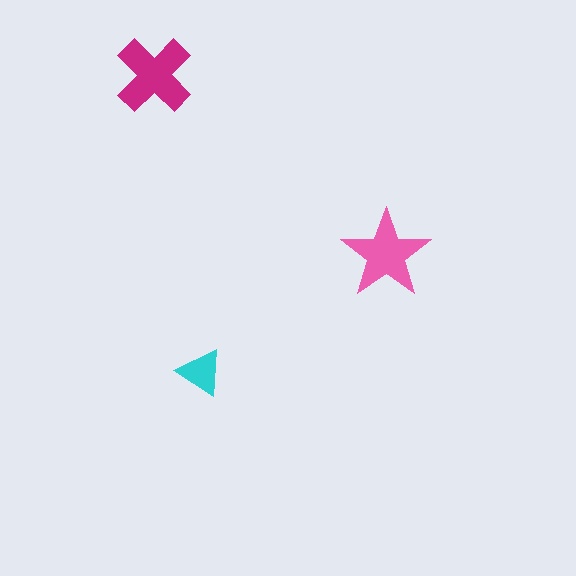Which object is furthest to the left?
The magenta cross is leftmost.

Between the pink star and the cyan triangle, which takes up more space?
The pink star.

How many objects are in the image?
There are 3 objects in the image.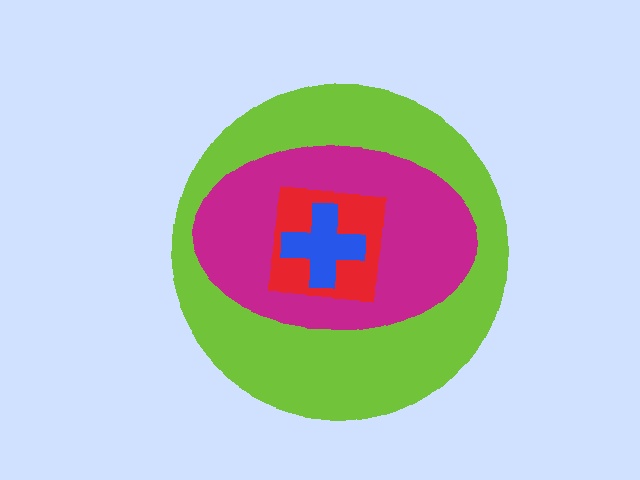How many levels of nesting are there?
4.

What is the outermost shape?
The lime circle.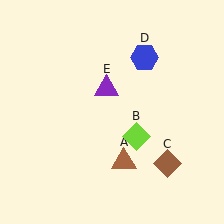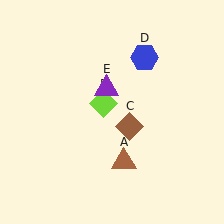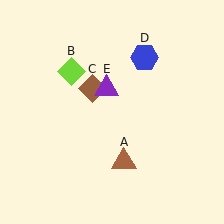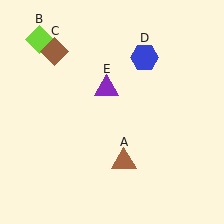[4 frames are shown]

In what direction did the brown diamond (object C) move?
The brown diamond (object C) moved up and to the left.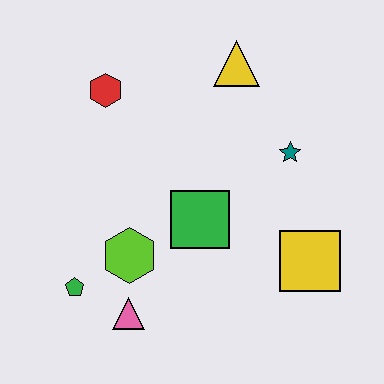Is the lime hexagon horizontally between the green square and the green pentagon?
Yes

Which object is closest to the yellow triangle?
The teal star is closest to the yellow triangle.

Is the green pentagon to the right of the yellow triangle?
No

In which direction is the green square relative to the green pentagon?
The green square is to the right of the green pentagon.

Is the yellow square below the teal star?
Yes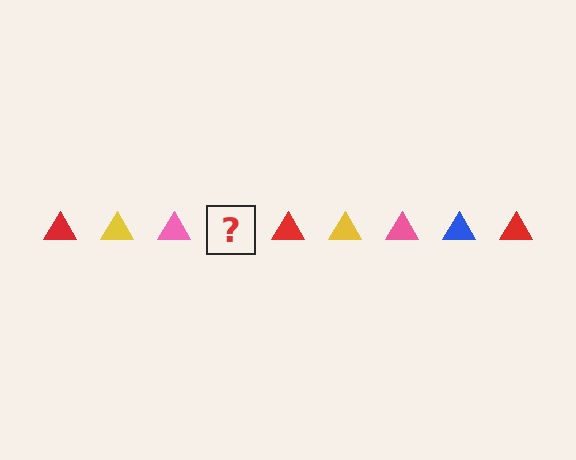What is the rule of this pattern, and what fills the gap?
The rule is that the pattern cycles through red, yellow, pink, blue triangles. The gap should be filled with a blue triangle.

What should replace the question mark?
The question mark should be replaced with a blue triangle.